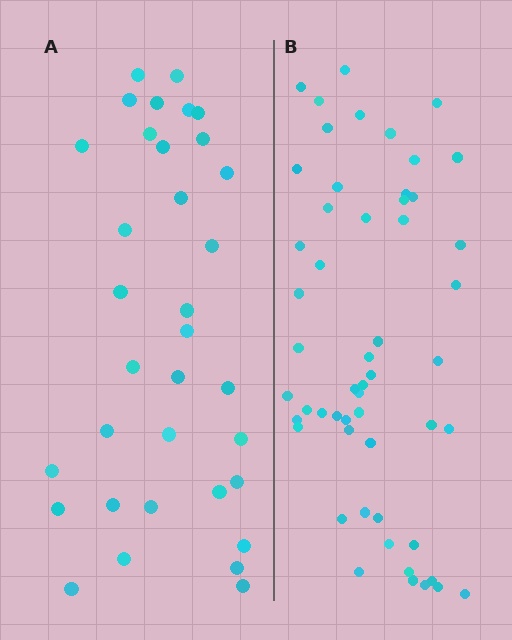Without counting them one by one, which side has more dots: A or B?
Region B (the right region) has more dots.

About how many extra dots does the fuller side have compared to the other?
Region B has approximately 20 more dots than region A.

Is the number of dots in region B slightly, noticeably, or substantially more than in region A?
Region B has substantially more. The ratio is roughly 1.6 to 1.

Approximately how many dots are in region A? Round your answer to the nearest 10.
About 30 dots. (The exact count is 34, which rounds to 30.)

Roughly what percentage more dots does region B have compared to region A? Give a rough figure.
About 60% more.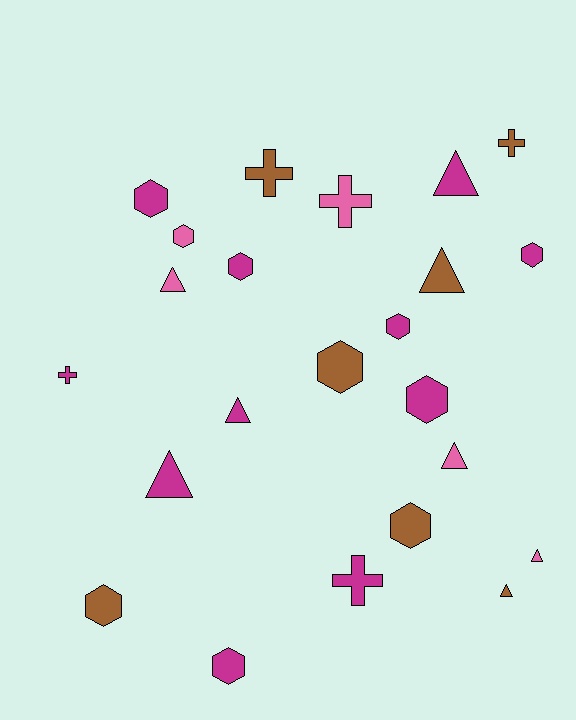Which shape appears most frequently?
Hexagon, with 10 objects.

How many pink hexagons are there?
There is 1 pink hexagon.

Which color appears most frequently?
Magenta, with 11 objects.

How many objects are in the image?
There are 23 objects.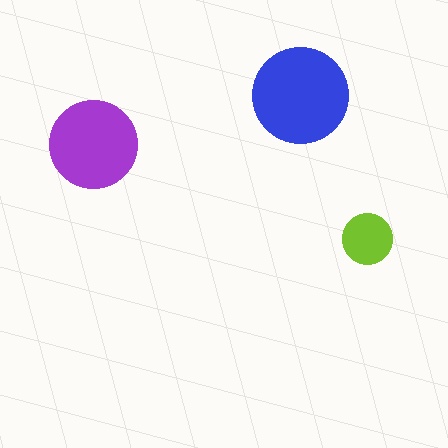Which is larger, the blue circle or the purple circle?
The blue one.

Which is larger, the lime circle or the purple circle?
The purple one.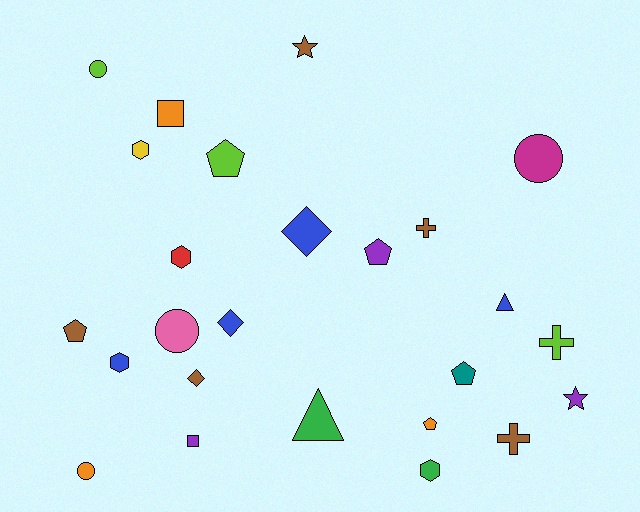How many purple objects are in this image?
There are 3 purple objects.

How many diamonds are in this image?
There are 3 diamonds.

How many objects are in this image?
There are 25 objects.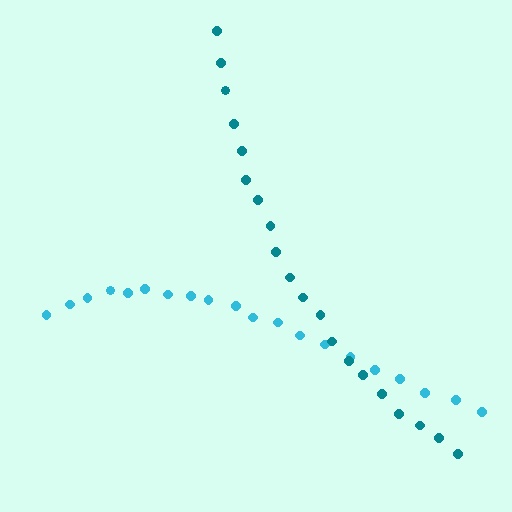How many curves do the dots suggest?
There are 2 distinct paths.